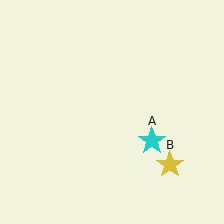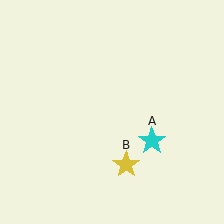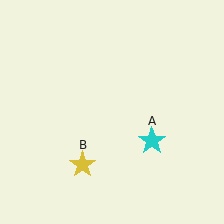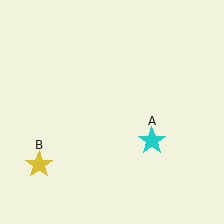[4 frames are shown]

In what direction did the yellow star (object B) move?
The yellow star (object B) moved left.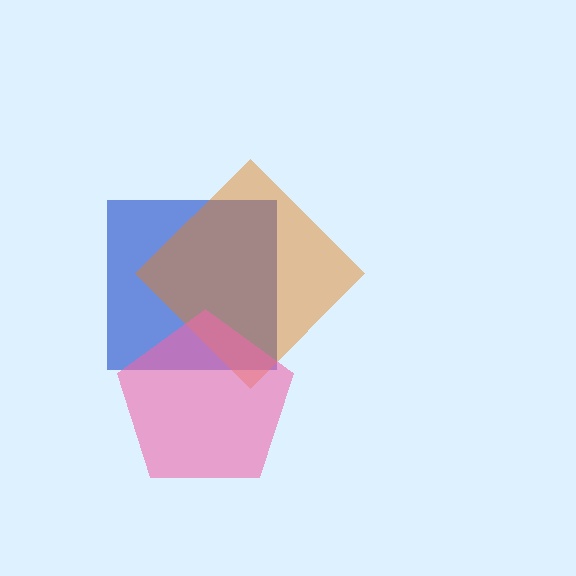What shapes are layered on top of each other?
The layered shapes are: a blue square, an orange diamond, a pink pentagon.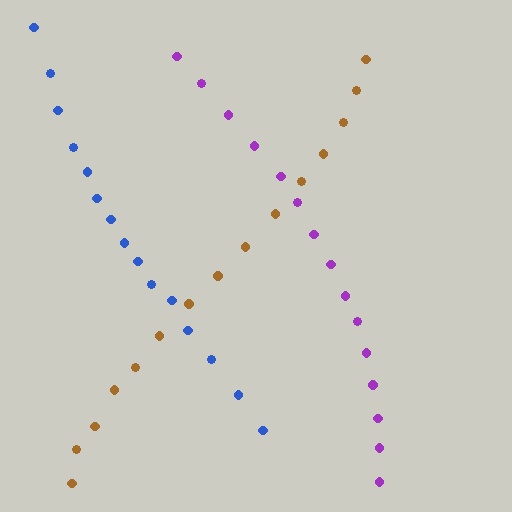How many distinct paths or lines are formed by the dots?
There are 3 distinct paths.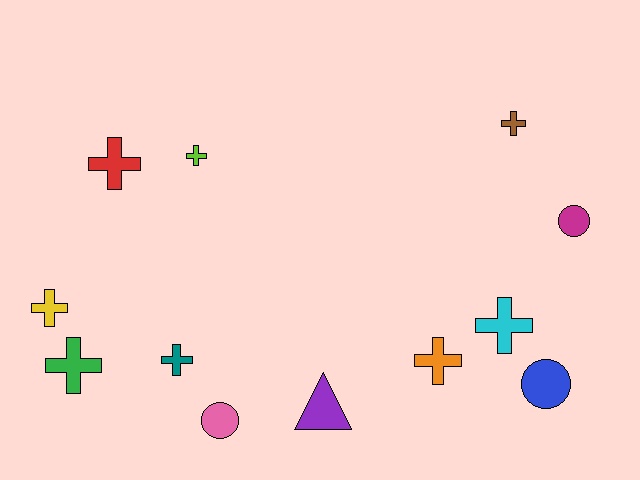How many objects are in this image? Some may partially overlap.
There are 12 objects.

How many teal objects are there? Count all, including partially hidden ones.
There is 1 teal object.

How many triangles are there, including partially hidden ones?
There is 1 triangle.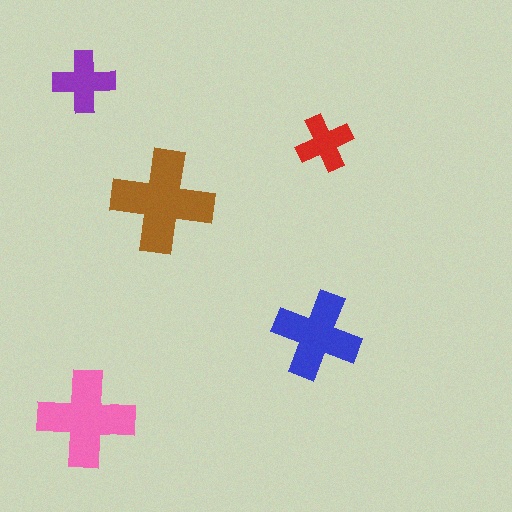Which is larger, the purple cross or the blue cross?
The blue one.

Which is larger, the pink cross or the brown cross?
The brown one.